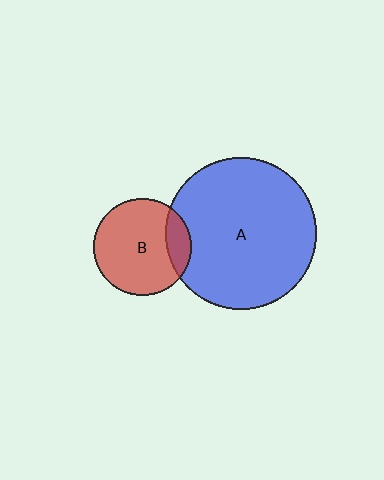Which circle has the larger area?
Circle A (blue).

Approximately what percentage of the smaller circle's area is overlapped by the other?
Approximately 15%.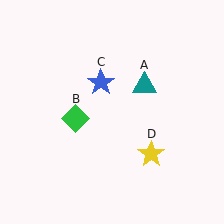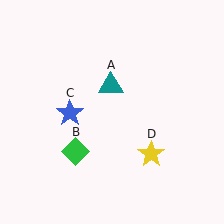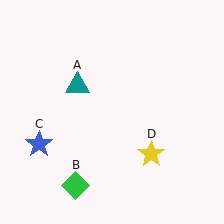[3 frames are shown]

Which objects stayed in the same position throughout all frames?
Yellow star (object D) remained stationary.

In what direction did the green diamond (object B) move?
The green diamond (object B) moved down.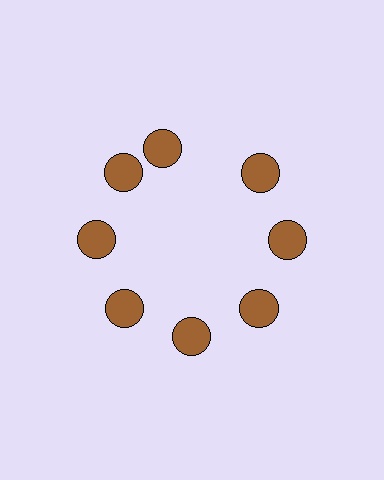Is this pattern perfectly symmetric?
No. The 8 brown circles are arranged in a ring, but one element near the 12 o'clock position is rotated out of alignment along the ring, breaking the 8-fold rotational symmetry.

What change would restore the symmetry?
The symmetry would be restored by rotating it back into even spacing with its neighbors so that all 8 circles sit at equal angles and equal distance from the center.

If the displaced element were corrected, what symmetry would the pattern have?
It would have 8-fold rotational symmetry — the pattern would map onto itself every 45 degrees.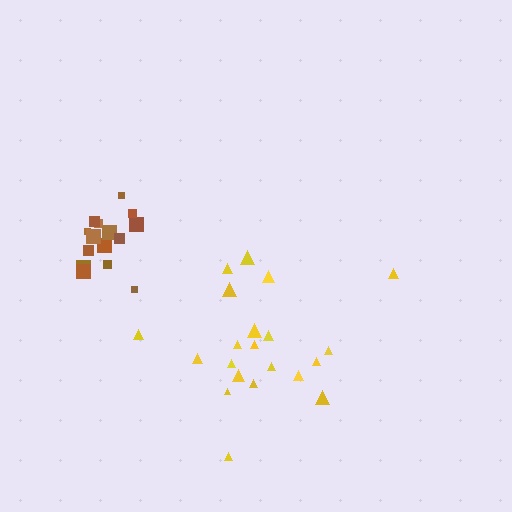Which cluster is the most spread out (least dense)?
Yellow.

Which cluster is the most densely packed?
Brown.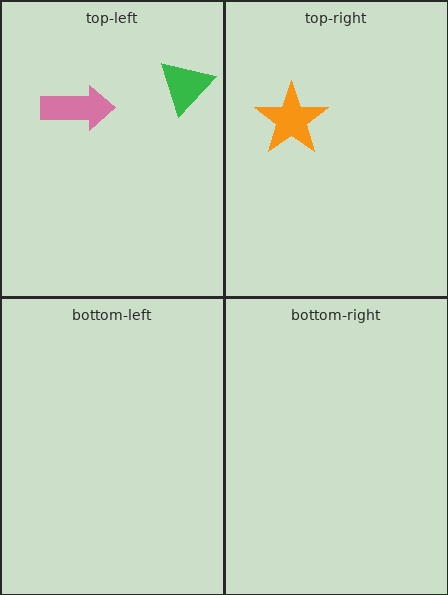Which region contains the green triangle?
The top-left region.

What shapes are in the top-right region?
The orange star.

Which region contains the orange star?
The top-right region.